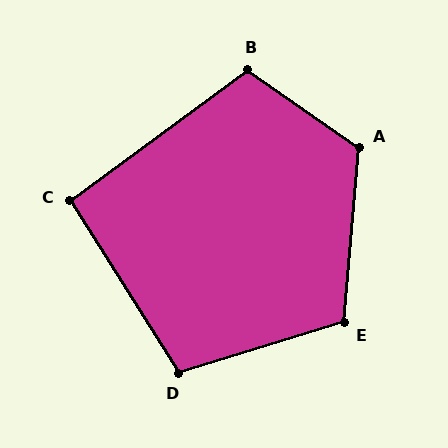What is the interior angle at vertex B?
Approximately 109 degrees (obtuse).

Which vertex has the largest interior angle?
A, at approximately 120 degrees.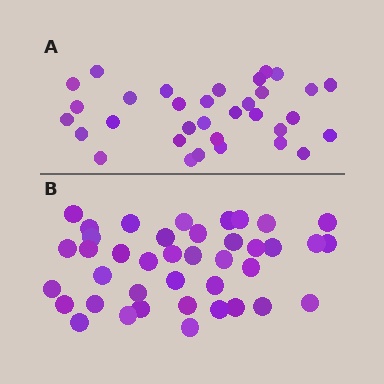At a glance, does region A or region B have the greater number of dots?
Region B (the bottom region) has more dots.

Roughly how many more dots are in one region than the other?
Region B has roughly 8 or so more dots than region A.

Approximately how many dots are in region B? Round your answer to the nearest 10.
About 40 dots.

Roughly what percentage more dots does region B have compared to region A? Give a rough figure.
About 20% more.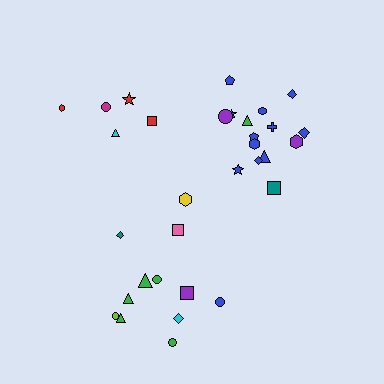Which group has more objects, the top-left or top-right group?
The top-right group.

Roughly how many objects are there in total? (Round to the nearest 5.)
Roughly 30 objects in total.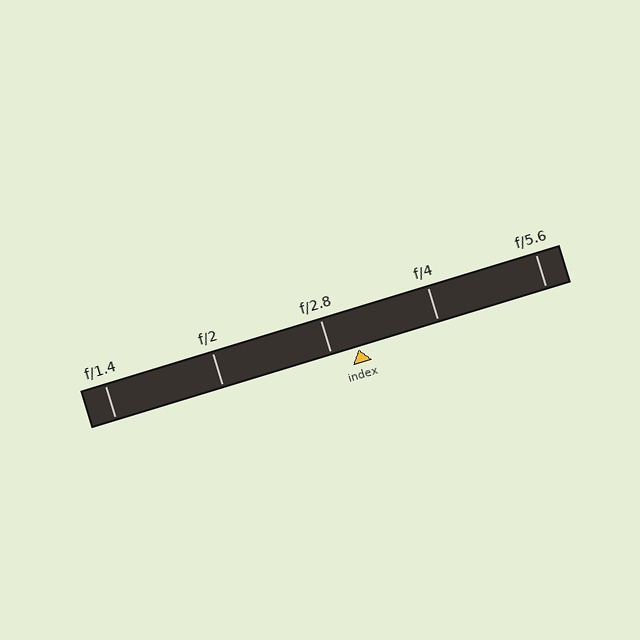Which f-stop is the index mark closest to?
The index mark is closest to f/2.8.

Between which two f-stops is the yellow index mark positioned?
The index mark is between f/2.8 and f/4.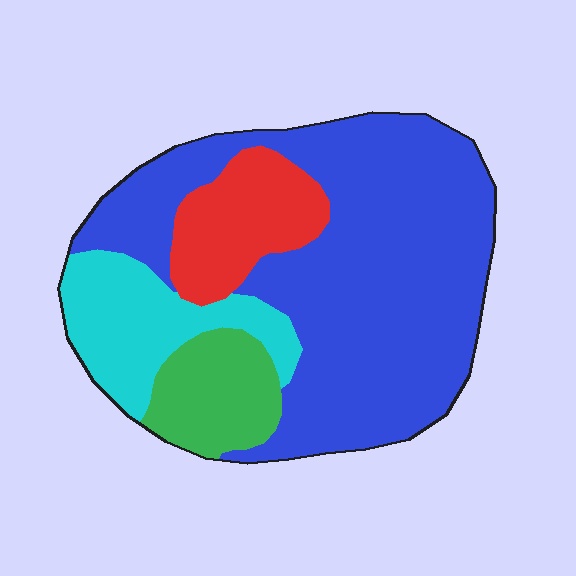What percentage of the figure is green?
Green takes up about one tenth (1/10) of the figure.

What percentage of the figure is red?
Red covers roughly 15% of the figure.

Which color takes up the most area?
Blue, at roughly 60%.